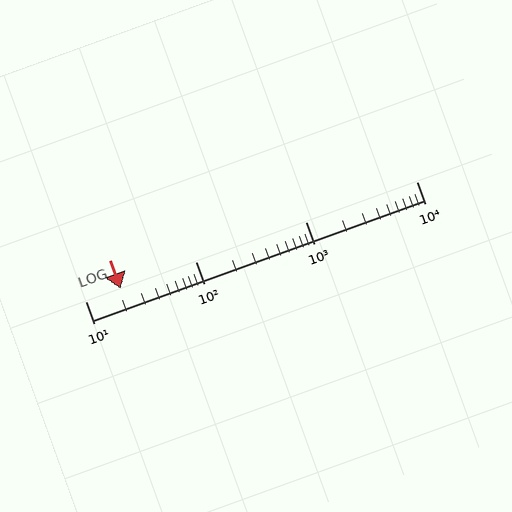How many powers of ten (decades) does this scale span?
The scale spans 3 decades, from 10 to 10000.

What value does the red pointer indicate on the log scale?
The pointer indicates approximately 21.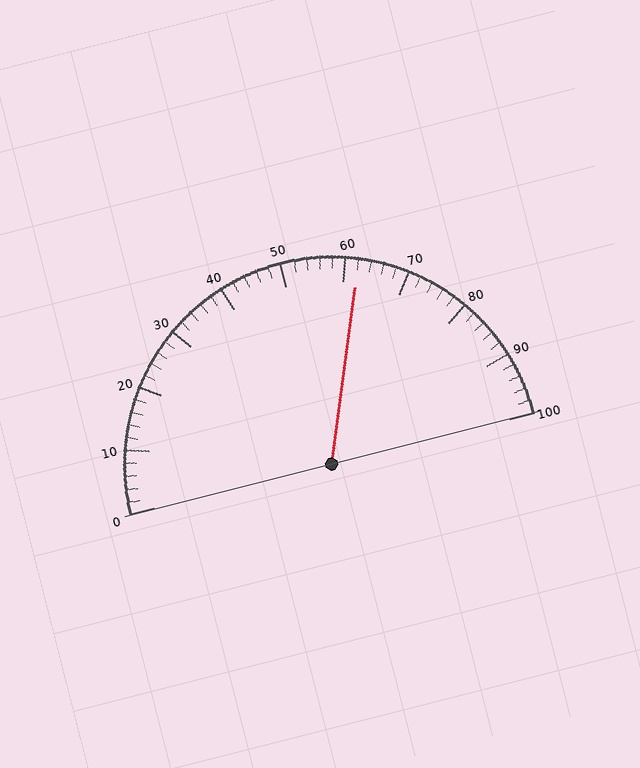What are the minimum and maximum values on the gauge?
The gauge ranges from 0 to 100.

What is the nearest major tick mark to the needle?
The nearest major tick mark is 60.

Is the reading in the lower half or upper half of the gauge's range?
The reading is in the upper half of the range (0 to 100).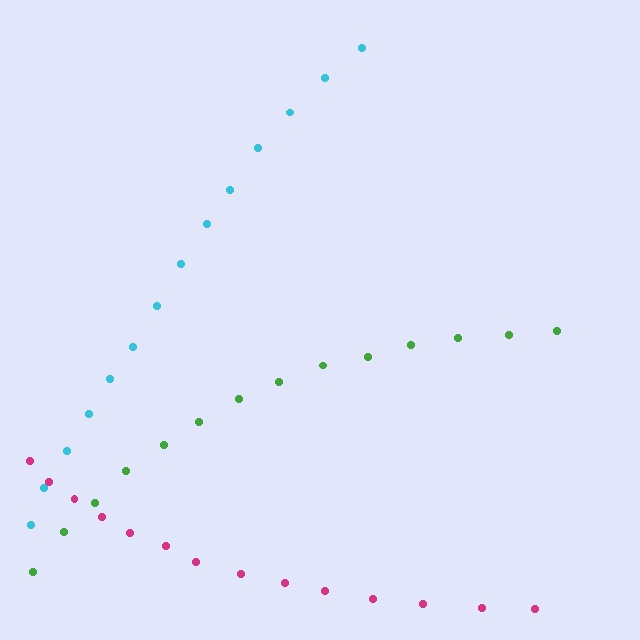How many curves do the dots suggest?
There are 3 distinct paths.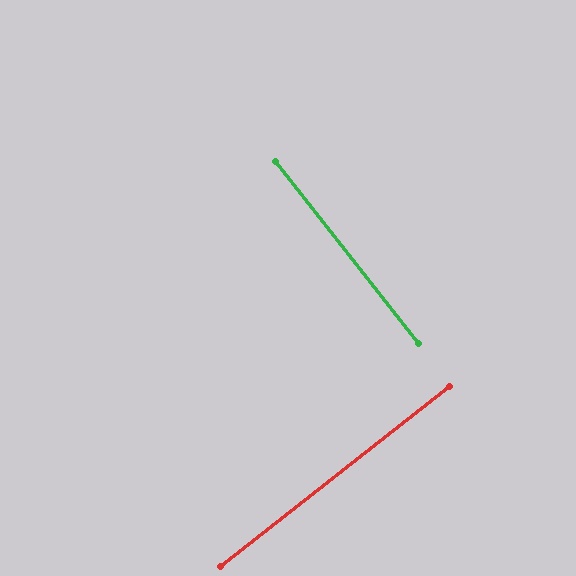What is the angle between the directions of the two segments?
Approximately 90 degrees.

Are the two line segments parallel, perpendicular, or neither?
Perpendicular — they meet at approximately 90°.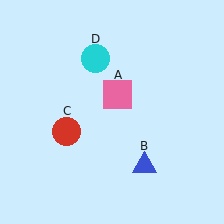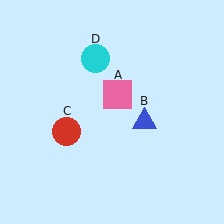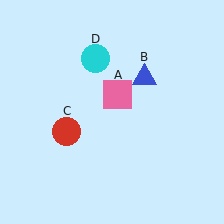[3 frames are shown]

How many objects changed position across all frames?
1 object changed position: blue triangle (object B).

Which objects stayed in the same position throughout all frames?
Pink square (object A) and red circle (object C) and cyan circle (object D) remained stationary.